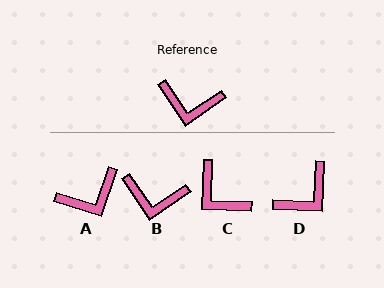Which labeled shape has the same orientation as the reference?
B.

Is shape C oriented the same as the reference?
No, it is off by about 36 degrees.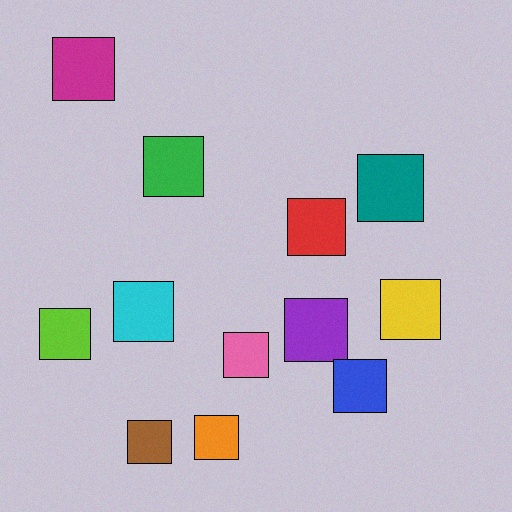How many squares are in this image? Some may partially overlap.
There are 12 squares.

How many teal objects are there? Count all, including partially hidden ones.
There is 1 teal object.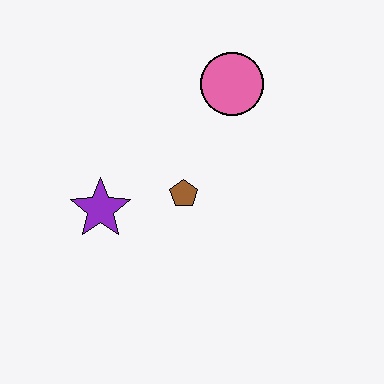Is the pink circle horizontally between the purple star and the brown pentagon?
No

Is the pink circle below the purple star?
No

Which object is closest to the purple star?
The brown pentagon is closest to the purple star.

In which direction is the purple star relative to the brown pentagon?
The purple star is to the left of the brown pentagon.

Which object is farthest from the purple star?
The pink circle is farthest from the purple star.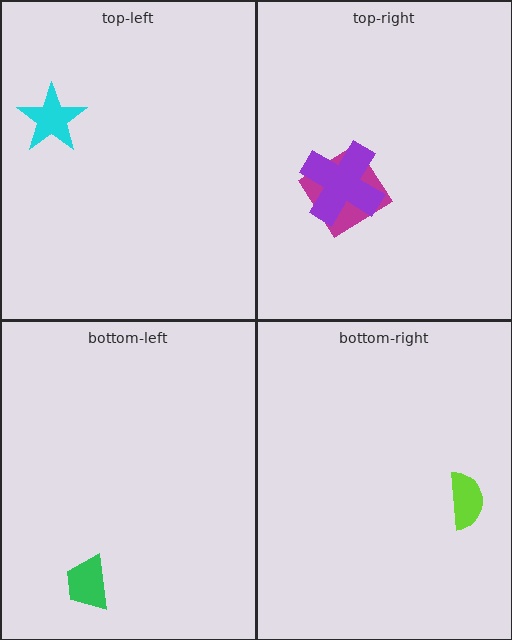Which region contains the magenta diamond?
The top-right region.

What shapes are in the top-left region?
The cyan star.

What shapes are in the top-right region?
The magenta diamond, the purple cross.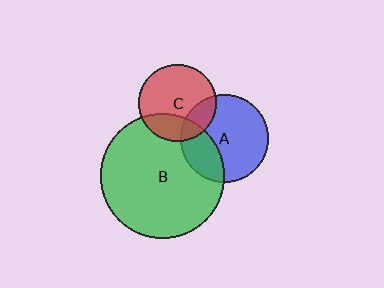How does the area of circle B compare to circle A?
Approximately 2.0 times.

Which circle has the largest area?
Circle B (green).